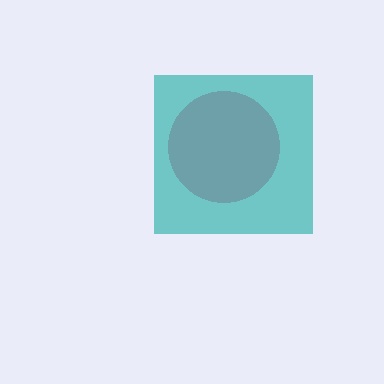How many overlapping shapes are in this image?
There are 2 overlapping shapes in the image.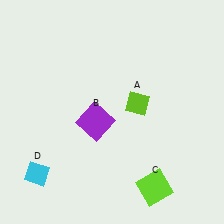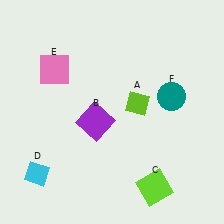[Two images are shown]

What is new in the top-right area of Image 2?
A teal circle (F) was added in the top-right area of Image 2.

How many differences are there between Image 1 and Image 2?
There are 2 differences between the two images.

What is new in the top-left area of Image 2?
A pink square (E) was added in the top-left area of Image 2.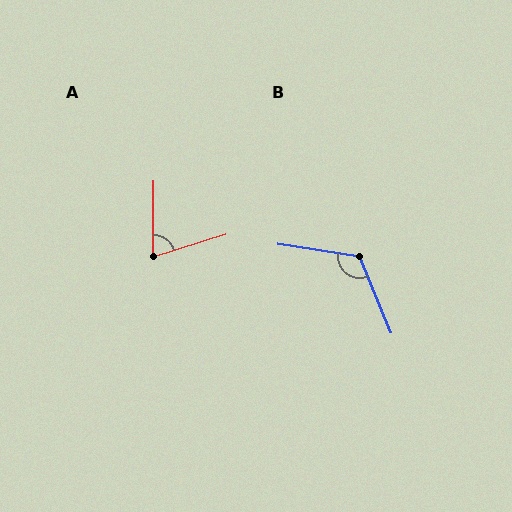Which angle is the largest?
B, at approximately 121 degrees.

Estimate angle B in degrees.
Approximately 121 degrees.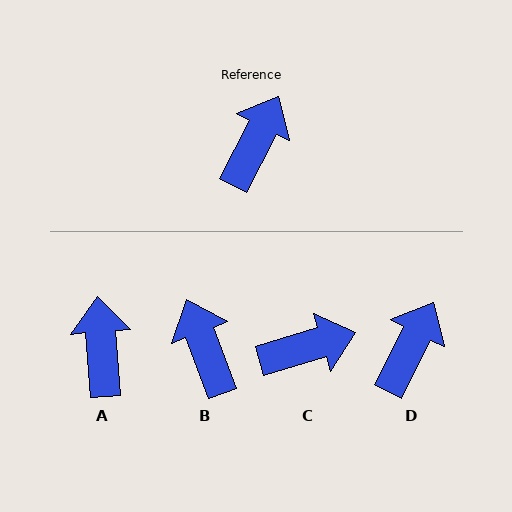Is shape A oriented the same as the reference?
No, it is off by about 32 degrees.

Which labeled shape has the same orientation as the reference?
D.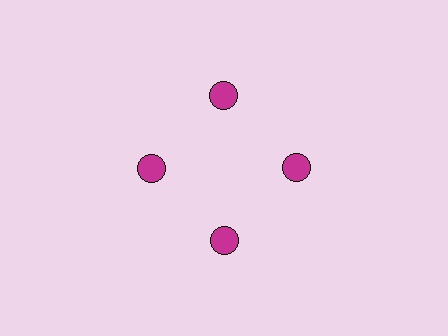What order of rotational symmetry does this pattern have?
This pattern has 4-fold rotational symmetry.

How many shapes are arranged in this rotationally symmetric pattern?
There are 4 shapes, arranged in 4 groups of 1.